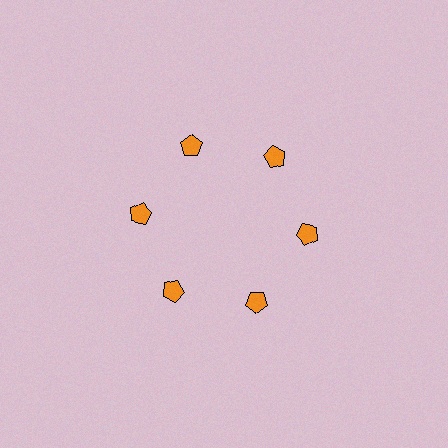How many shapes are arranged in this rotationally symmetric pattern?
There are 6 shapes, arranged in 6 groups of 1.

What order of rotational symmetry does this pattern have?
This pattern has 6-fold rotational symmetry.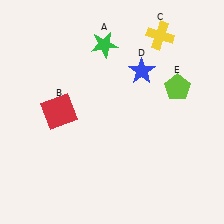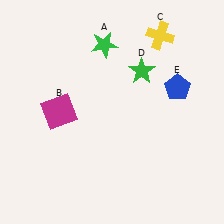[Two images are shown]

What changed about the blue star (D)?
In Image 1, D is blue. In Image 2, it changed to green.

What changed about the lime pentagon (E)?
In Image 1, E is lime. In Image 2, it changed to blue.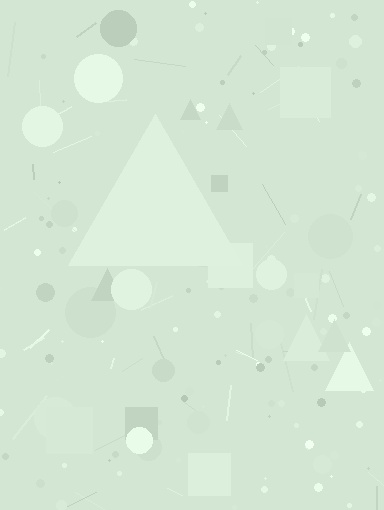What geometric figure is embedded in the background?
A triangle is embedded in the background.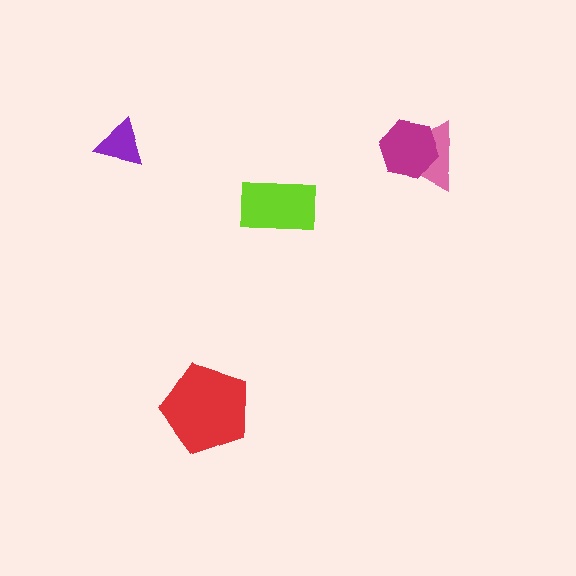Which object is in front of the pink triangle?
The magenta hexagon is in front of the pink triangle.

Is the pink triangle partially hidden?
Yes, it is partially covered by another shape.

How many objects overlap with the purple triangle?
0 objects overlap with the purple triangle.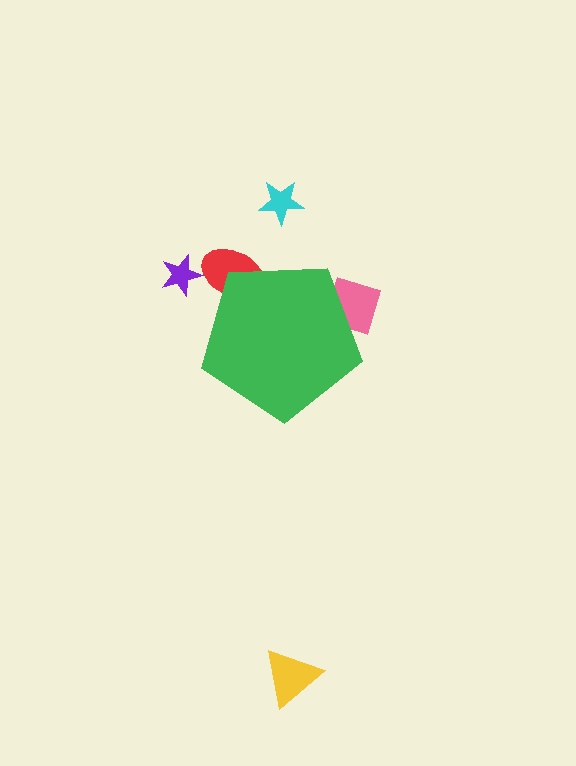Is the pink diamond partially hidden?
Yes, the pink diamond is partially hidden behind the green pentagon.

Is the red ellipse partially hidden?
Yes, the red ellipse is partially hidden behind the green pentagon.